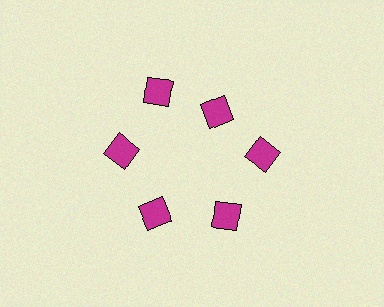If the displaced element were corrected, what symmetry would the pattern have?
It would have 6-fold rotational symmetry — the pattern would map onto itself every 60 degrees.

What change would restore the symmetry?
The symmetry would be restored by moving it outward, back onto the ring so that all 6 diamonds sit at equal angles and equal distance from the center.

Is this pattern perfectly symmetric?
No. The 6 magenta diamonds are arranged in a ring, but one element near the 1 o'clock position is pulled inward toward the center, breaking the 6-fold rotational symmetry.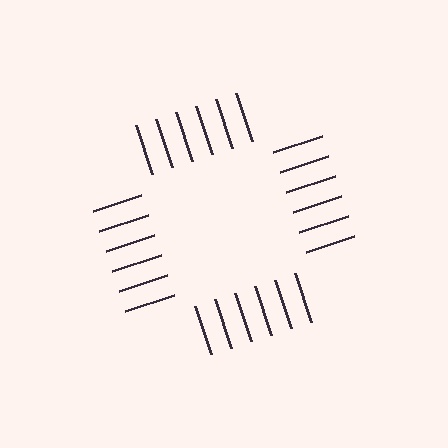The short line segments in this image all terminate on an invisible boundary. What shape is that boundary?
An illusory square — the line segments terminate on its edges but no continuous stroke is drawn.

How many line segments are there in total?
24 — 6 along each of the 4 edges.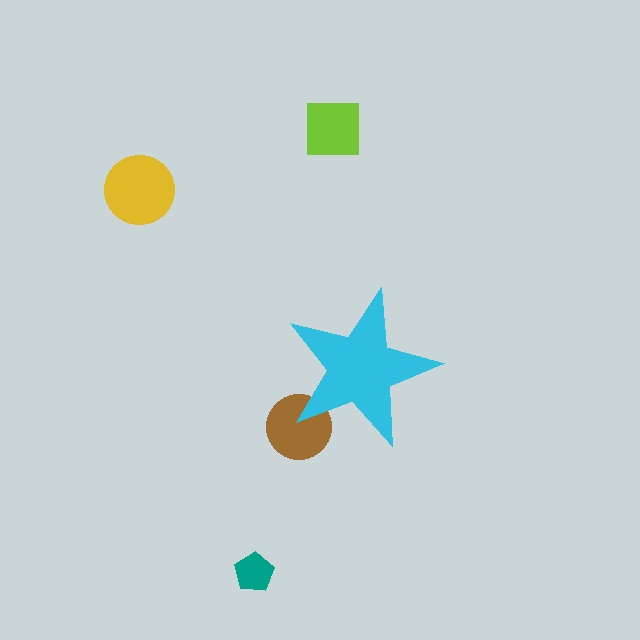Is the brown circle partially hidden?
Yes, the brown circle is partially hidden behind the cyan star.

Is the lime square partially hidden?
No, the lime square is fully visible.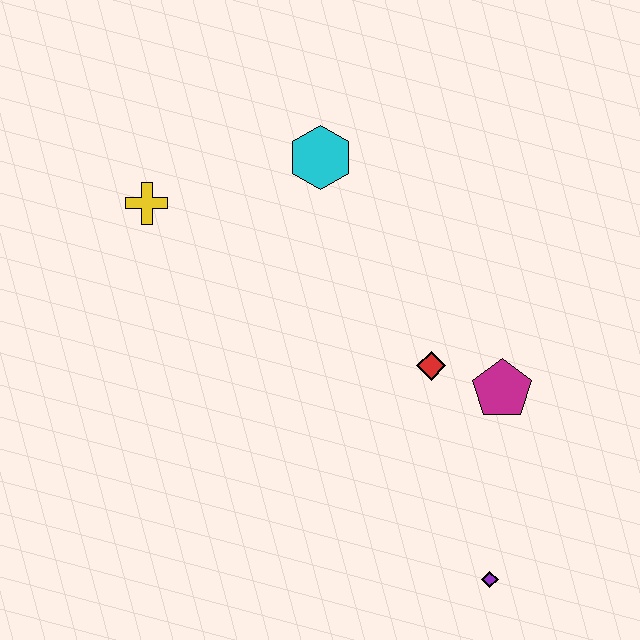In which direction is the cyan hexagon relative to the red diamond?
The cyan hexagon is above the red diamond.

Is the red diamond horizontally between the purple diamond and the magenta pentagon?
No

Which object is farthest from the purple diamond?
The yellow cross is farthest from the purple diamond.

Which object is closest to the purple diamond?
The magenta pentagon is closest to the purple diamond.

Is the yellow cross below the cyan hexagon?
Yes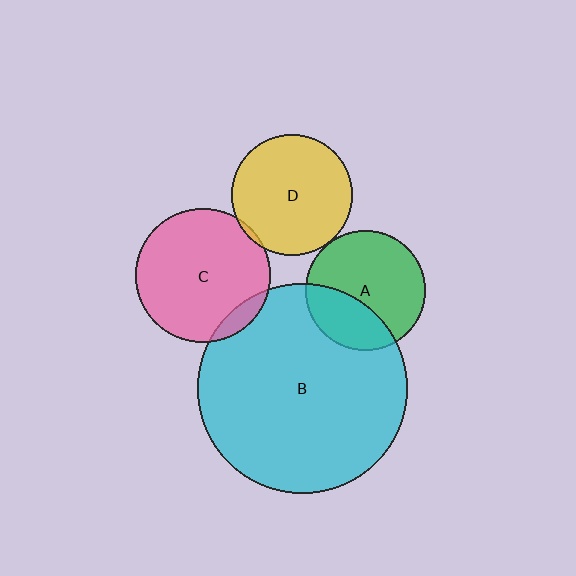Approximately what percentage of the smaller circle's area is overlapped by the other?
Approximately 5%.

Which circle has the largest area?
Circle B (cyan).